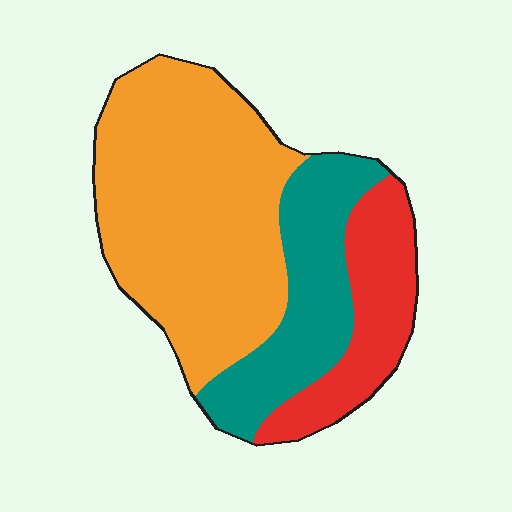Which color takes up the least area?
Red, at roughly 20%.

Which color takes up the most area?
Orange, at roughly 55%.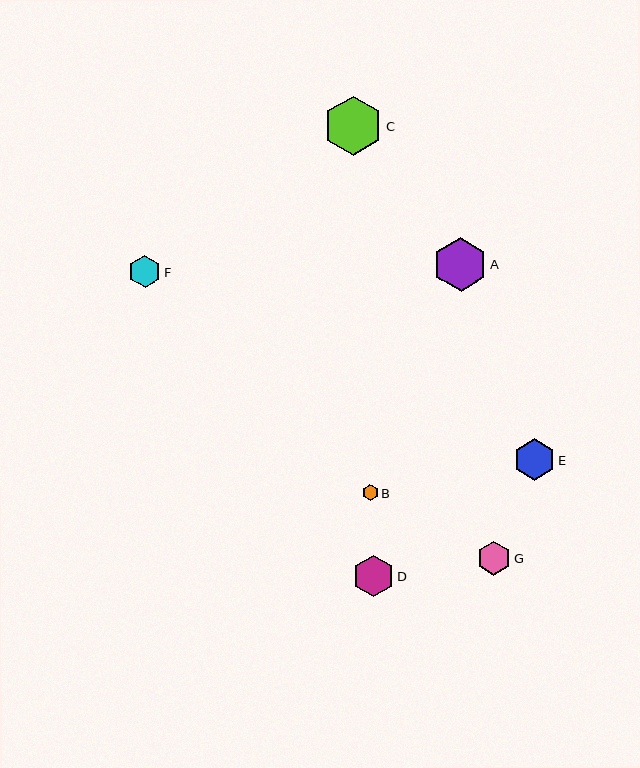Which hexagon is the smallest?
Hexagon B is the smallest with a size of approximately 16 pixels.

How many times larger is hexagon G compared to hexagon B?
Hexagon G is approximately 2.1 times the size of hexagon B.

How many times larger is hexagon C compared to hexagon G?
Hexagon C is approximately 1.8 times the size of hexagon G.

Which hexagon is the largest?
Hexagon C is the largest with a size of approximately 59 pixels.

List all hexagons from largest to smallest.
From largest to smallest: C, A, E, D, G, F, B.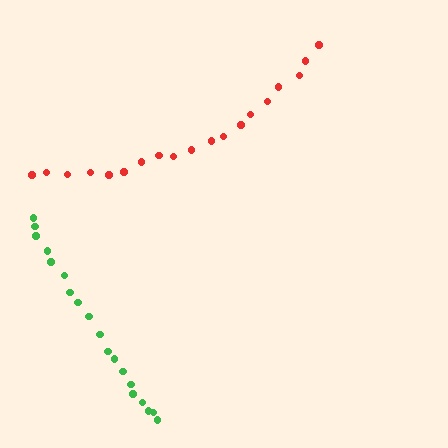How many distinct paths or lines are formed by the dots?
There are 2 distinct paths.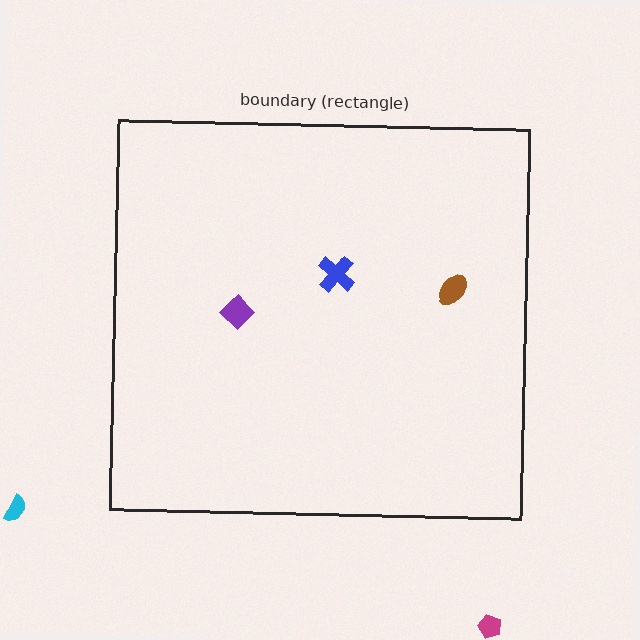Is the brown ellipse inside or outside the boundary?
Inside.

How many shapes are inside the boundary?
3 inside, 2 outside.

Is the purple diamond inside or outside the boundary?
Inside.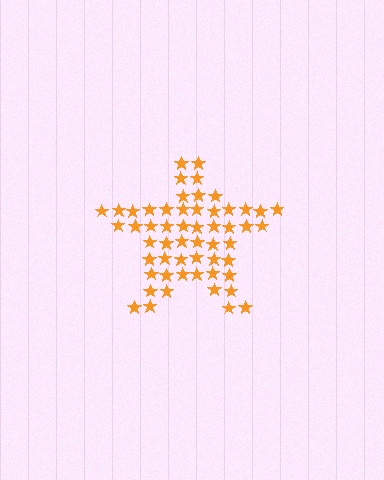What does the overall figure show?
The overall figure shows a star.